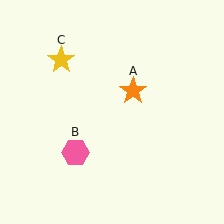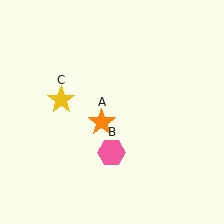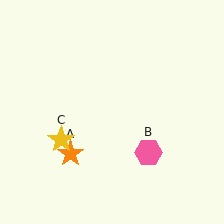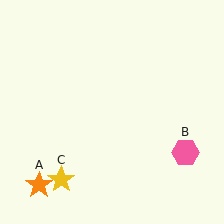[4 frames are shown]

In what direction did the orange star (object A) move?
The orange star (object A) moved down and to the left.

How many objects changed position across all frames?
3 objects changed position: orange star (object A), pink hexagon (object B), yellow star (object C).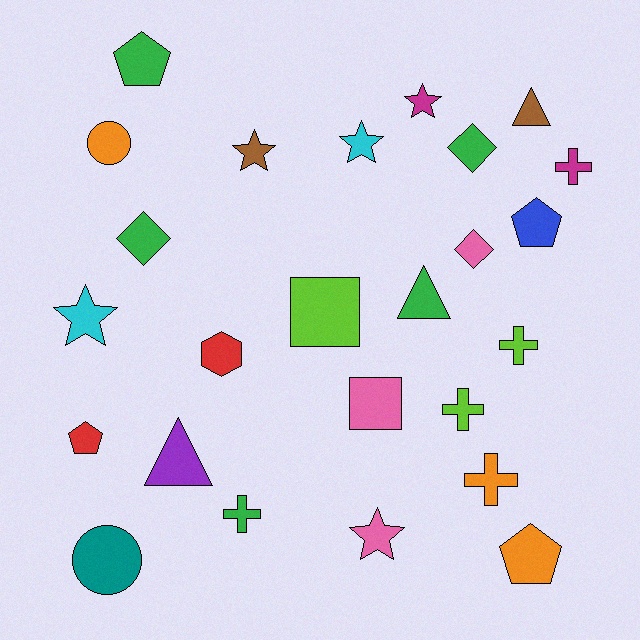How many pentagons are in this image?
There are 4 pentagons.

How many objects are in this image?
There are 25 objects.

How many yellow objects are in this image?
There are no yellow objects.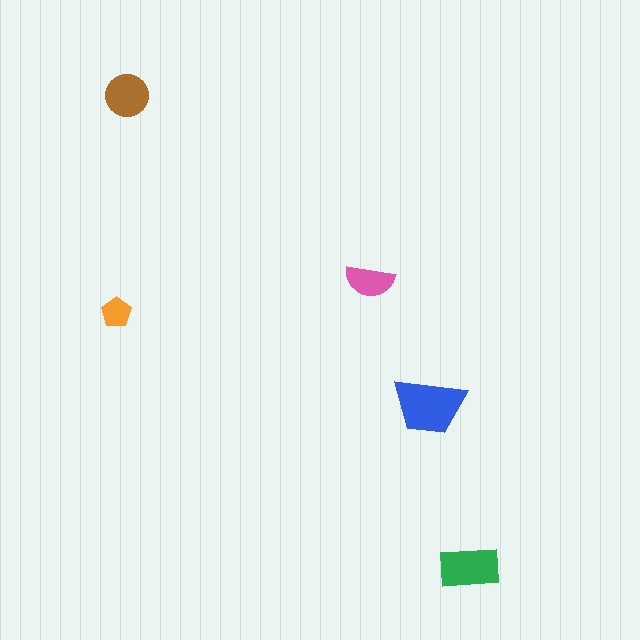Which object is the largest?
The blue trapezoid.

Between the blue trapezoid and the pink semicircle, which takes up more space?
The blue trapezoid.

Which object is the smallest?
The orange pentagon.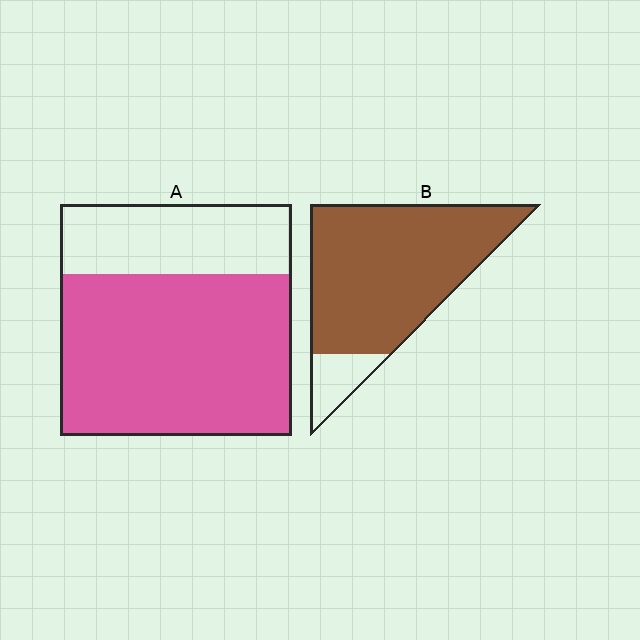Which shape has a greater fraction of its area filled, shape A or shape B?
Shape B.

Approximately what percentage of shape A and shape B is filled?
A is approximately 70% and B is approximately 85%.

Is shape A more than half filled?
Yes.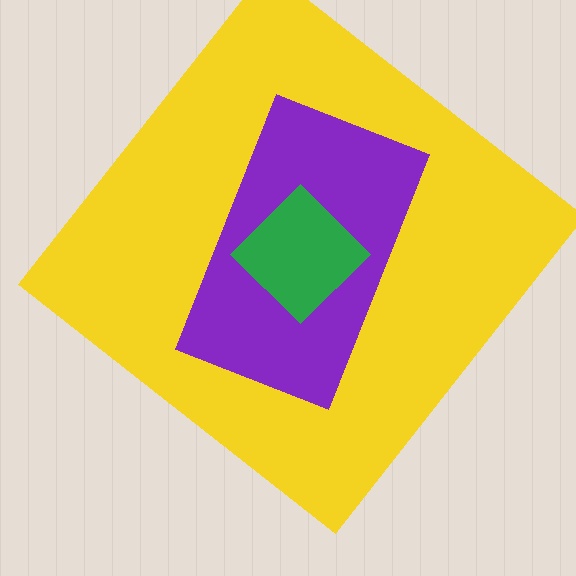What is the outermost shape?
The yellow diamond.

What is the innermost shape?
The green diamond.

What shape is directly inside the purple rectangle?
The green diamond.